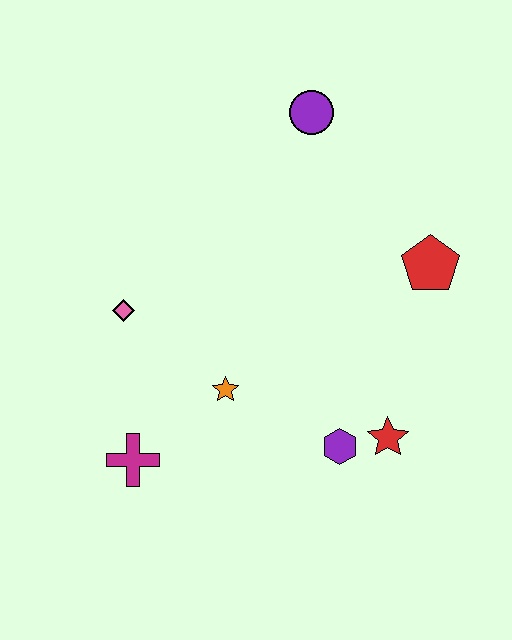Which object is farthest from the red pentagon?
The magenta cross is farthest from the red pentagon.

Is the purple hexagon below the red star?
Yes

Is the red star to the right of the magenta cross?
Yes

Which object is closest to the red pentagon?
The red star is closest to the red pentagon.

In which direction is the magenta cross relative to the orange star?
The magenta cross is to the left of the orange star.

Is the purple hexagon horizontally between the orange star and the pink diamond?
No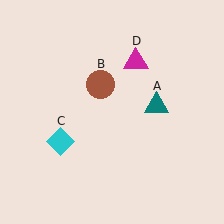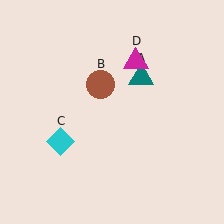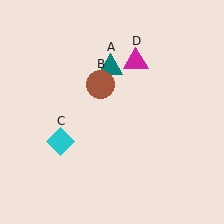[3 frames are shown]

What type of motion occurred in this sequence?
The teal triangle (object A) rotated counterclockwise around the center of the scene.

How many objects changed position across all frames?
1 object changed position: teal triangle (object A).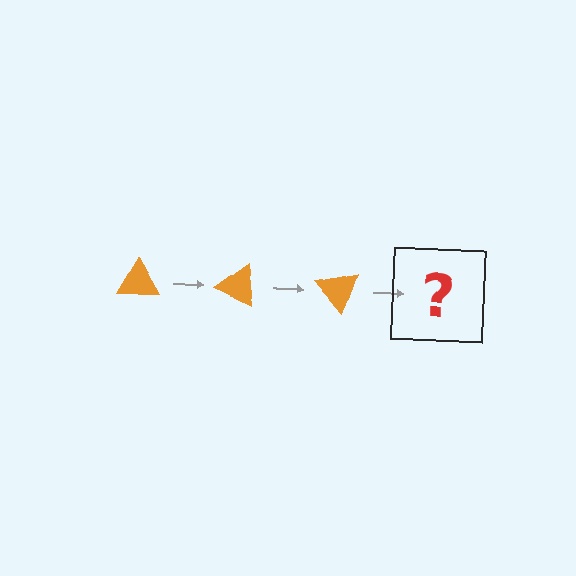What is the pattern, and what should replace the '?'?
The pattern is that the triangle rotates 25 degrees each step. The '?' should be an orange triangle rotated 75 degrees.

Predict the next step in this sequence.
The next step is an orange triangle rotated 75 degrees.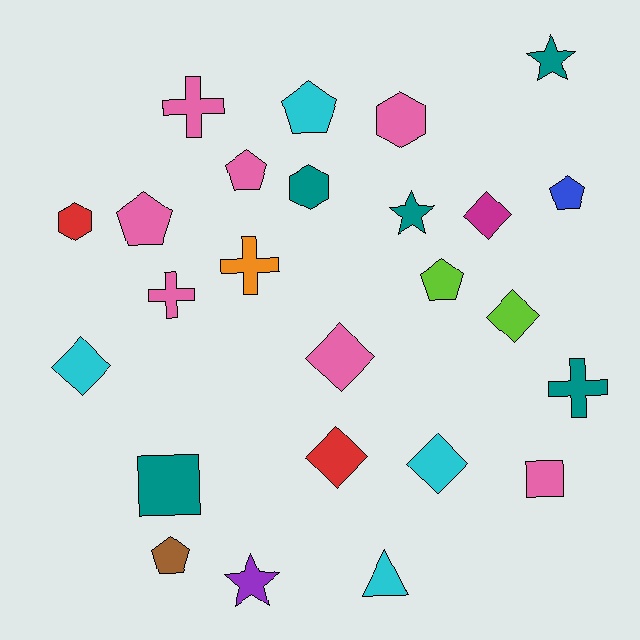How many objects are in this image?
There are 25 objects.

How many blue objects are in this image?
There is 1 blue object.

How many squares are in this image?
There are 2 squares.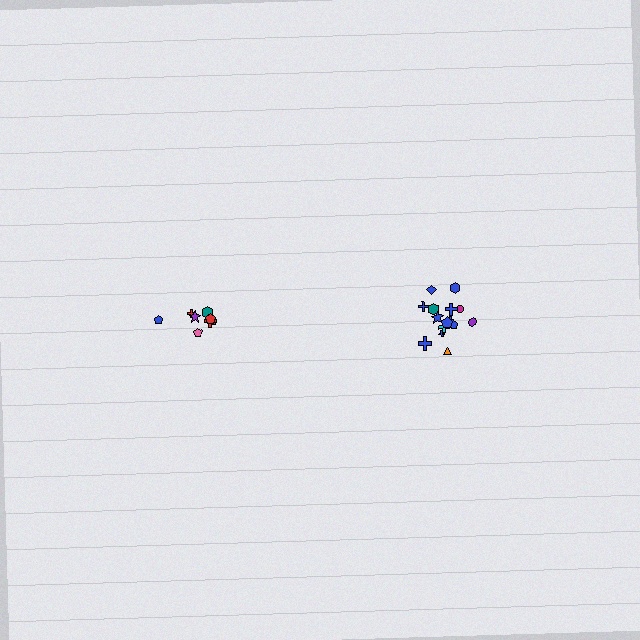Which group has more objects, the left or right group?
The right group.